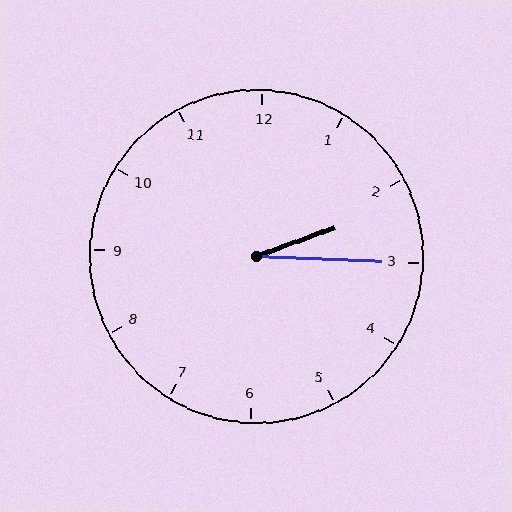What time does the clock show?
2:15.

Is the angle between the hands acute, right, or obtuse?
It is acute.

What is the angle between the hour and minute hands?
Approximately 22 degrees.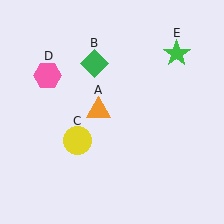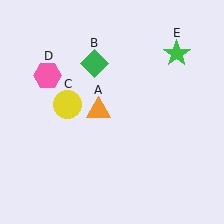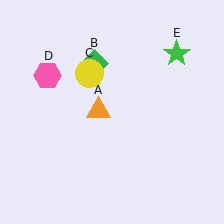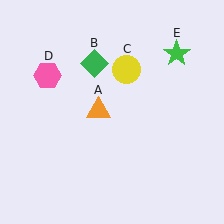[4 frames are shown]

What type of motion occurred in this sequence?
The yellow circle (object C) rotated clockwise around the center of the scene.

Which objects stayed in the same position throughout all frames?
Orange triangle (object A) and green diamond (object B) and pink hexagon (object D) and green star (object E) remained stationary.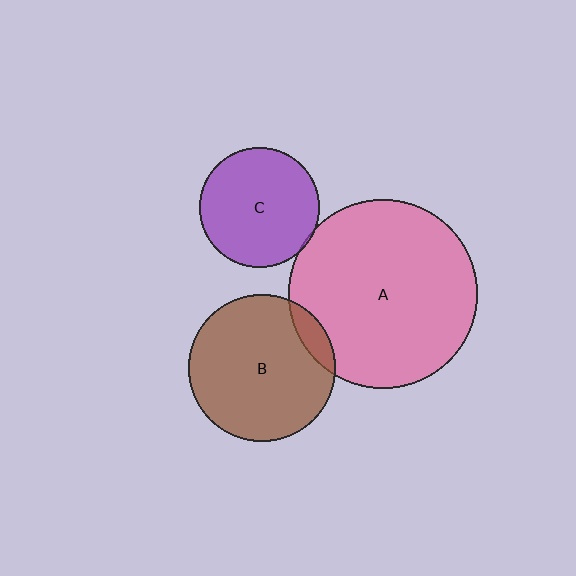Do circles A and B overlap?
Yes.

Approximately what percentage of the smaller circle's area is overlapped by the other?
Approximately 10%.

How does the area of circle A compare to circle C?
Approximately 2.5 times.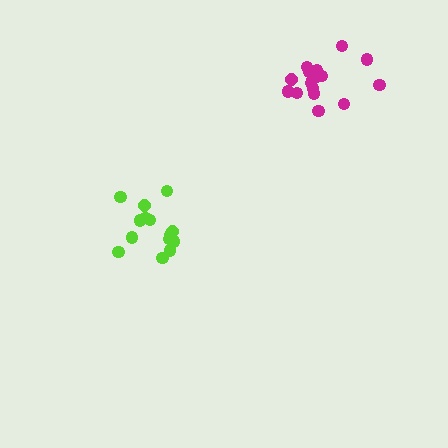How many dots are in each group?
Group 1: 15 dots, Group 2: 17 dots (32 total).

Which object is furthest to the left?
The lime cluster is leftmost.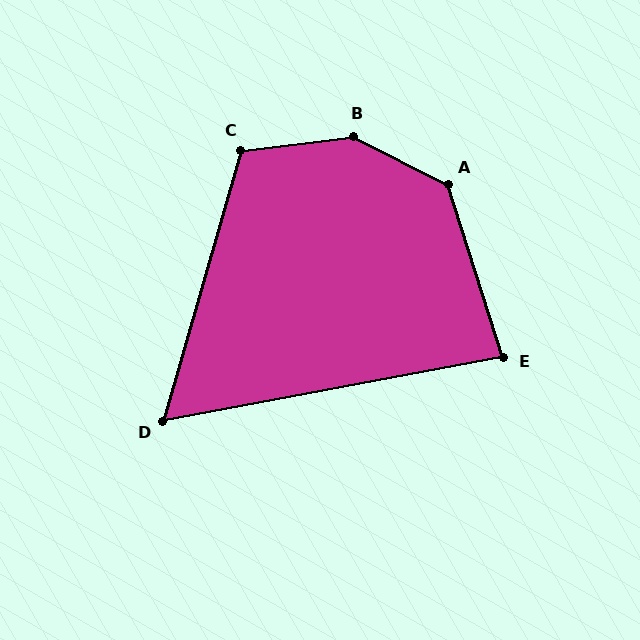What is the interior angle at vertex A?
Approximately 134 degrees (obtuse).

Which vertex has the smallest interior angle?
D, at approximately 63 degrees.